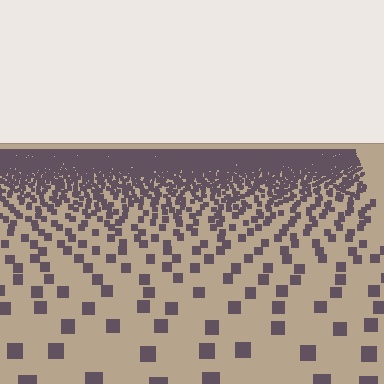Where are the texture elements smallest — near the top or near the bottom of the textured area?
Near the top.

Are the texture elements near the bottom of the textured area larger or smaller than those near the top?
Larger. Near the bottom, elements are closer to the viewer and appear at a bigger on-screen size.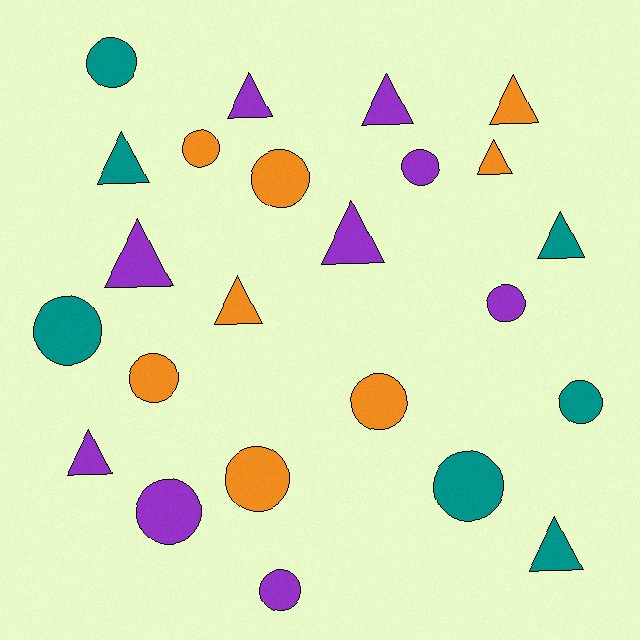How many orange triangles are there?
There are 3 orange triangles.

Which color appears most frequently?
Purple, with 9 objects.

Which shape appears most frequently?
Circle, with 13 objects.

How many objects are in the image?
There are 24 objects.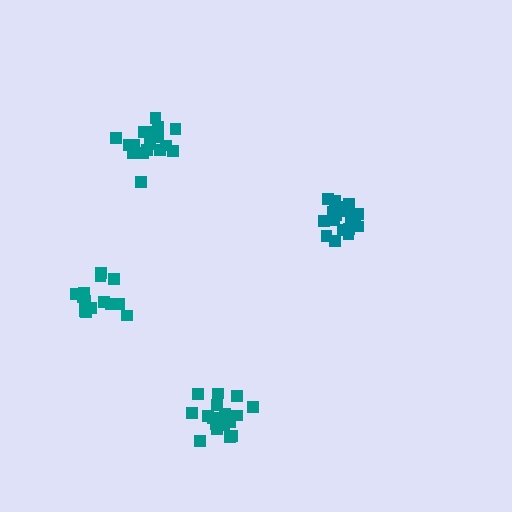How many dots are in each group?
Group 1: 19 dots, Group 2: 19 dots, Group 3: 15 dots, Group 4: 21 dots (74 total).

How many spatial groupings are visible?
There are 4 spatial groupings.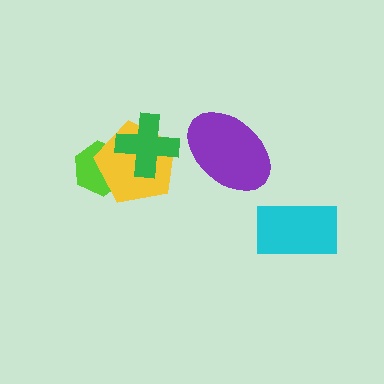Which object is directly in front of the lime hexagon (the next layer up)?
The yellow pentagon is directly in front of the lime hexagon.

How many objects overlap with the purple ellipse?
0 objects overlap with the purple ellipse.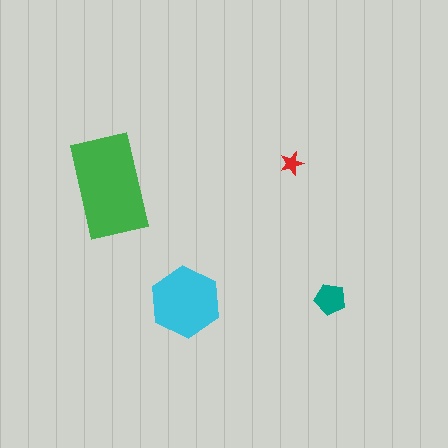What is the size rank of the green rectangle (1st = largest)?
1st.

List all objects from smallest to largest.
The red star, the teal pentagon, the cyan hexagon, the green rectangle.